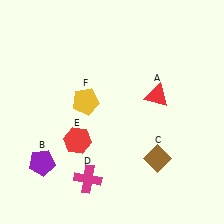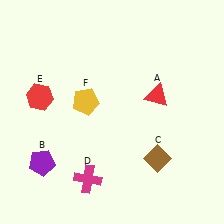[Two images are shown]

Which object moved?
The red hexagon (E) moved up.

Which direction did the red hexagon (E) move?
The red hexagon (E) moved up.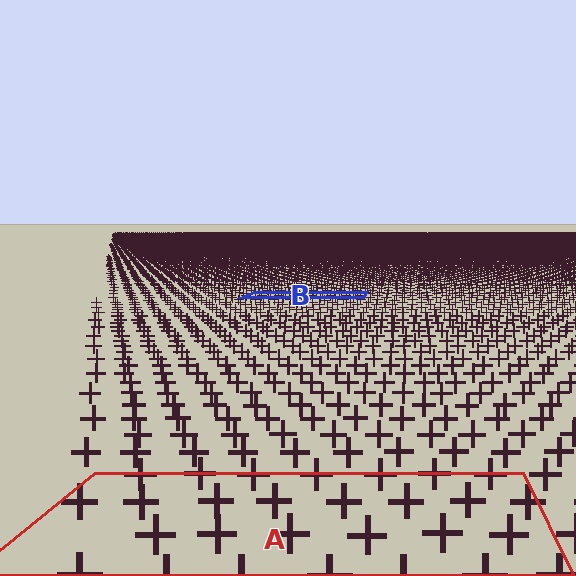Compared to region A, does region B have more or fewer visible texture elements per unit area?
Region B has more texture elements per unit area — they are packed more densely because it is farther away.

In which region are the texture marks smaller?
The texture marks are smaller in region B, because it is farther away.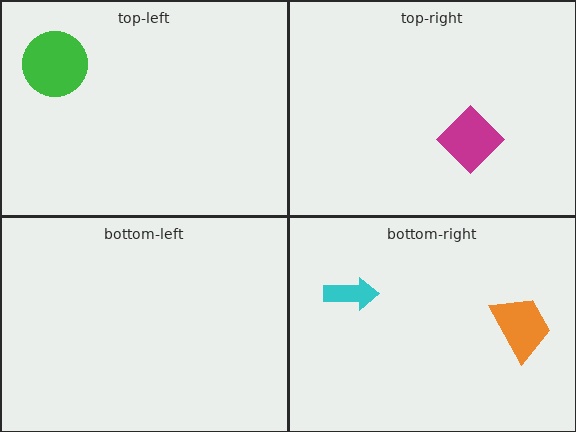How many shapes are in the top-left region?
1.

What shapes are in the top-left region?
The green circle.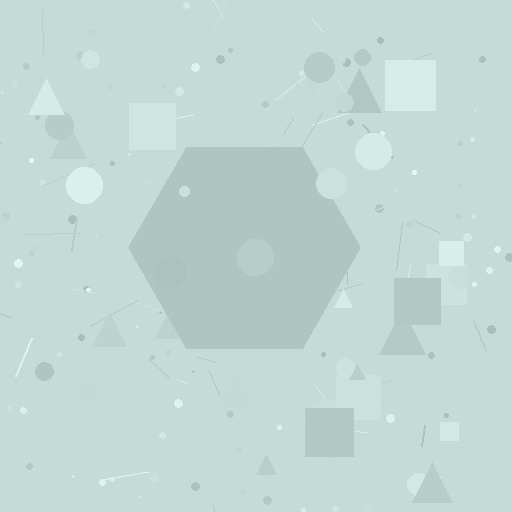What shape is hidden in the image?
A hexagon is hidden in the image.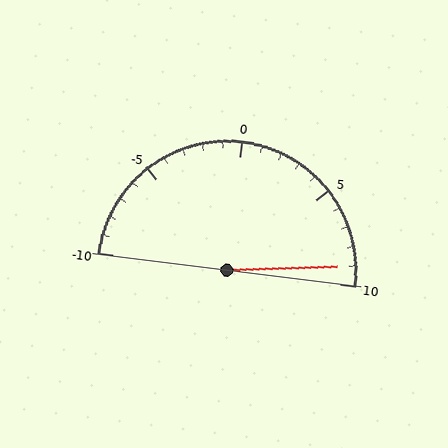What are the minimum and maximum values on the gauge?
The gauge ranges from -10 to 10.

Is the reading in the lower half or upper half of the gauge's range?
The reading is in the upper half of the range (-10 to 10).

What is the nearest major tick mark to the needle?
The nearest major tick mark is 10.